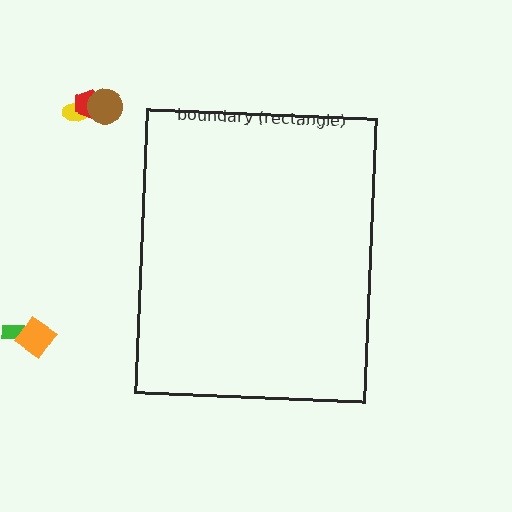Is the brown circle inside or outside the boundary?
Outside.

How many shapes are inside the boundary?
0 inside, 5 outside.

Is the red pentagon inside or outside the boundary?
Outside.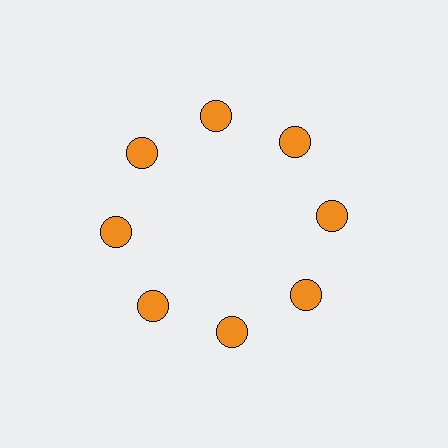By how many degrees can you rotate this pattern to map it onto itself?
The pattern maps onto itself every 45 degrees of rotation.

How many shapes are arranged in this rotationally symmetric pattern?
There are 8 shapes, arranged in 8 groups of 1.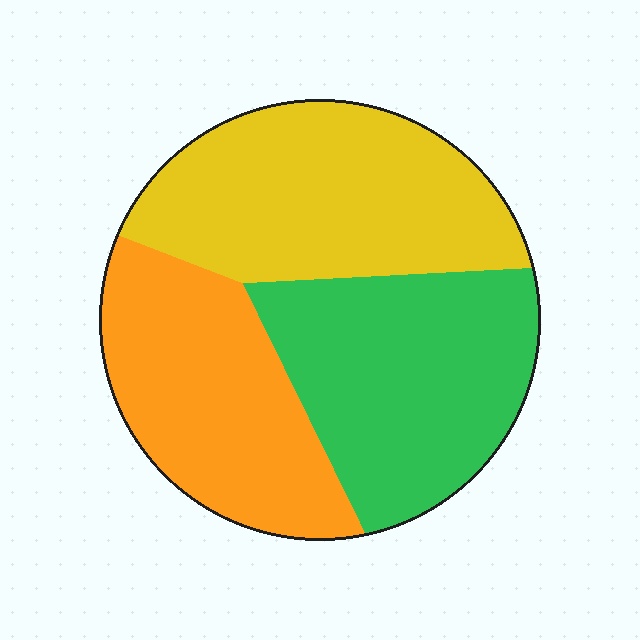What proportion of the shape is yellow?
Yellow covers around 35% of the shape.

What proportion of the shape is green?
Green takes up about one third (1/3) of the shape.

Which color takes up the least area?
Orange, at roughly 30%.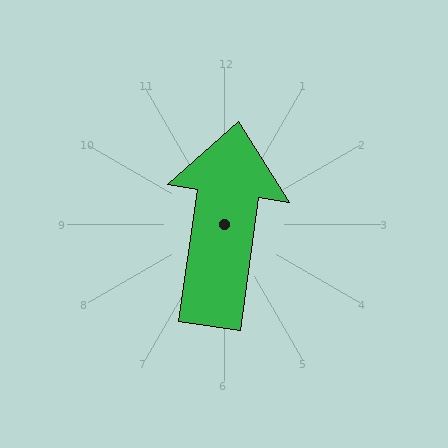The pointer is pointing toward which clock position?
Roughly 12 o'clock.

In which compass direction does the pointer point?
North.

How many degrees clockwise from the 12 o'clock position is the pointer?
Approximately 8 degrees.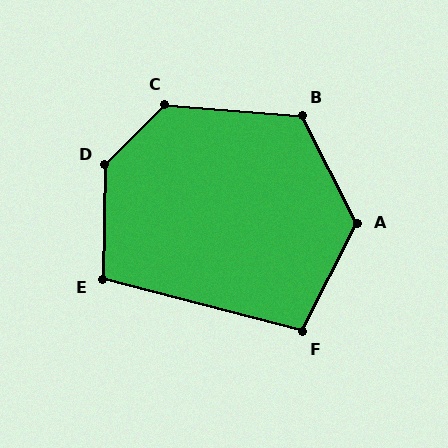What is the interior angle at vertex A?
Approximately 126 degrees (obtuse).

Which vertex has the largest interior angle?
D, at approximately 136 degrees.